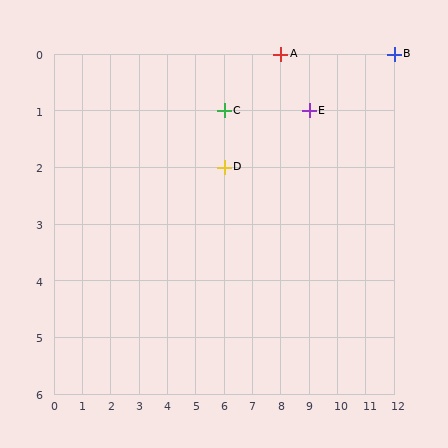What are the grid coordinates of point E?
Point E is at grid coordinates (9, 1).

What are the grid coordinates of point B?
Point B is at grid coordinates (12, 0).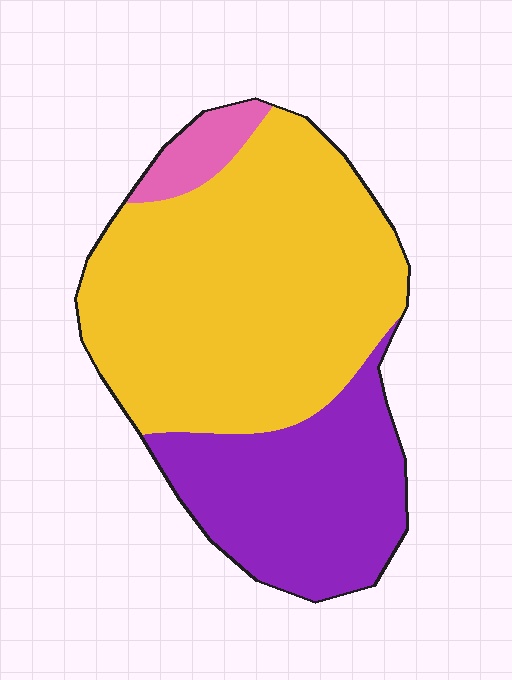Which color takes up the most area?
Yellow, at roughly 65%.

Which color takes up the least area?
Pink, at roughly 5%.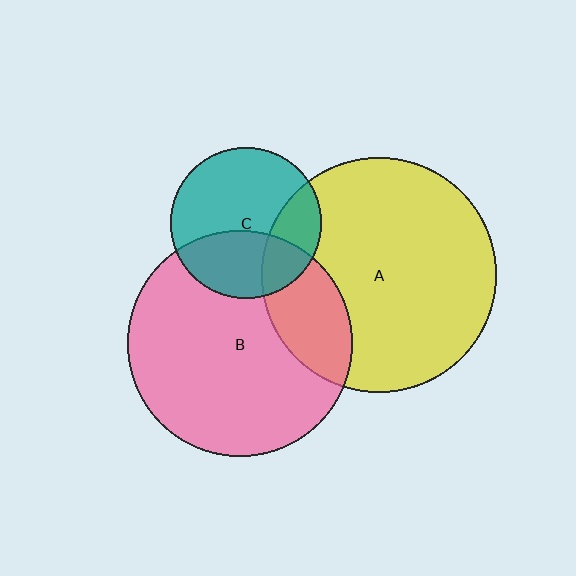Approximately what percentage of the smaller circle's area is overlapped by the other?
Approximately 35%.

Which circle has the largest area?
Circle A (yellow).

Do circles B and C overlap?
Yes.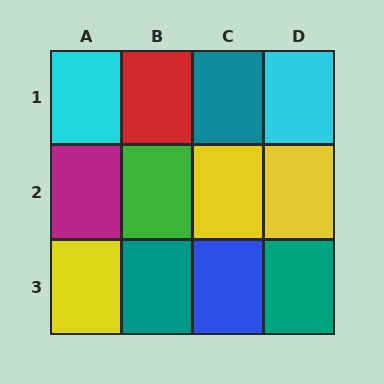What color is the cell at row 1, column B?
Red.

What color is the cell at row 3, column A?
Yellow.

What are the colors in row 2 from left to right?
Magenta, green, yellow, yellow.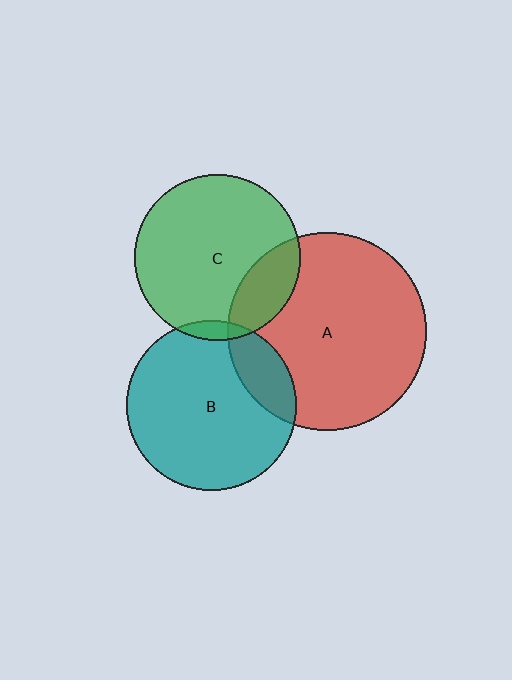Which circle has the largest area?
Circle A (red).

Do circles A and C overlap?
Yes.